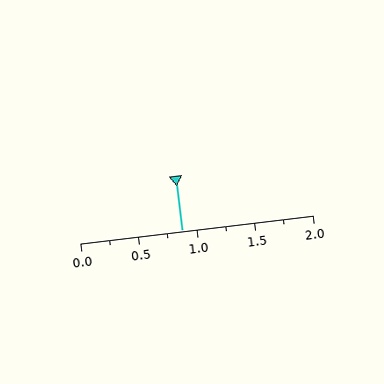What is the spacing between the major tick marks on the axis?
The major ticks are spaced 0.5 apart.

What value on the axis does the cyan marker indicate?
The marker indicates approximately 0.88.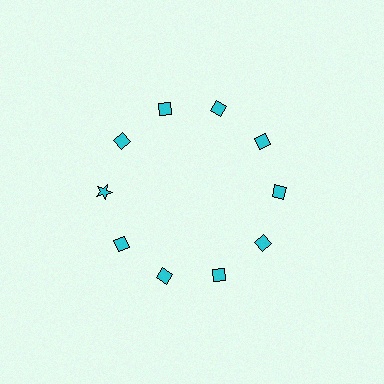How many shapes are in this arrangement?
There are 10 shapes arranged in a ring pattern.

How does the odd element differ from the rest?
It has a different shape: star instead of diamond.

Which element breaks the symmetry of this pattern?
The cyan star at roughly the 9 o'clock position breaks the symmetry. All other shapes are cyan diamonds.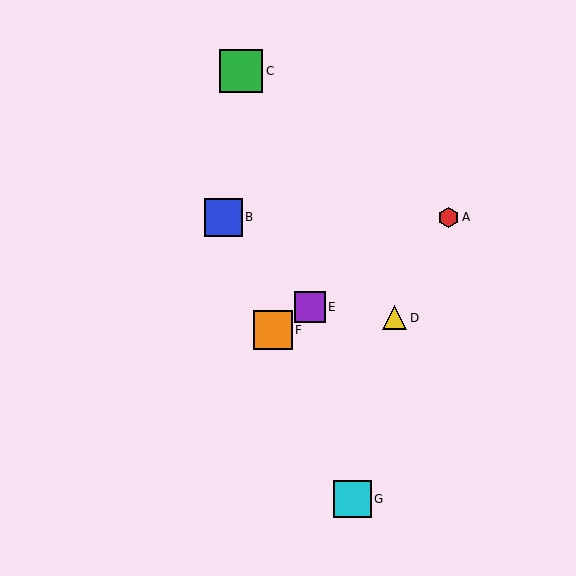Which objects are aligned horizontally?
Objects A, B are aligned horizontally.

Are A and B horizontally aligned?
Yes, both are at y≈217.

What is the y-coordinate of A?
Object A is at y≈217.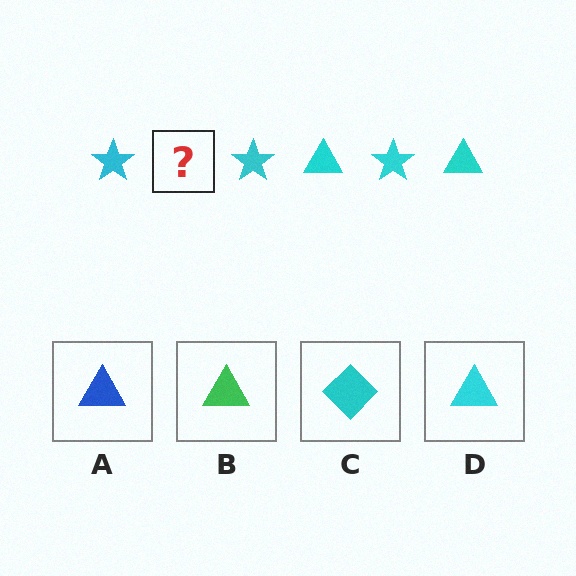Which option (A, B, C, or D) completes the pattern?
D.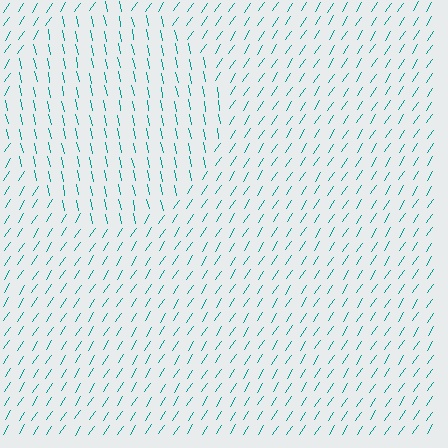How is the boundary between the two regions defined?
The boundary is defined purely by a change in line orientation (approximately 45 degrees difference). All lines are the same color and thickness.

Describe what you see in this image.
The image is filled with small teal line segments. A circle region in the image has lines oriented differently from the surrounding lines, creating a visible texture boundary.